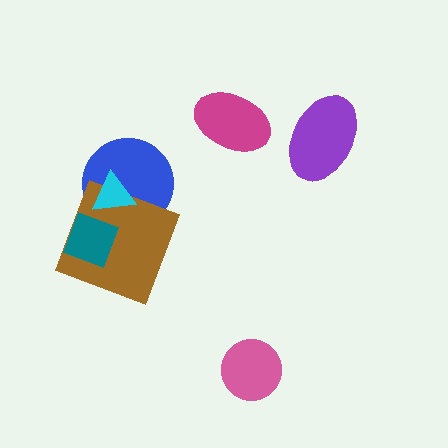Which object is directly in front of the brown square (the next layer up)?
The teal diamond is directly in front of the brown square.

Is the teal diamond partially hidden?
No, no other shape covers it.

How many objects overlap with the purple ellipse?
0 objects overlap with the purple ellipse.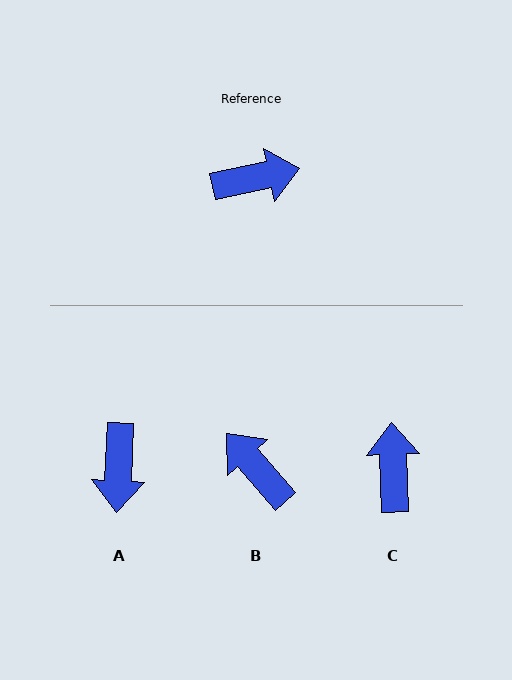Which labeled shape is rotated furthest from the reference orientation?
B, about 119 degrees away.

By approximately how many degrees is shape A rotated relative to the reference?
Approximately 104 degrees clockwise.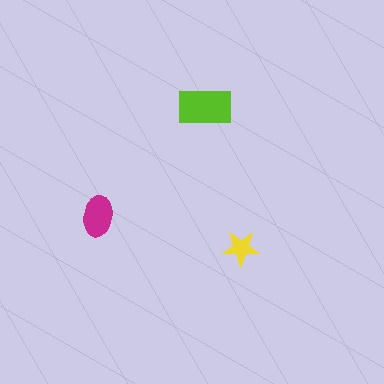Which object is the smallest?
The yellow star.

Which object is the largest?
The lime rectangle.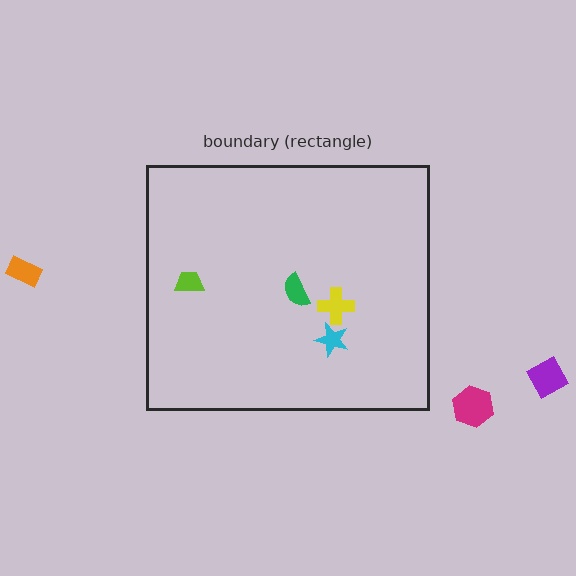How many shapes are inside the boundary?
4 inside, 3 outside.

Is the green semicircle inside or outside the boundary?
Inside.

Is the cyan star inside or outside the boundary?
Inside.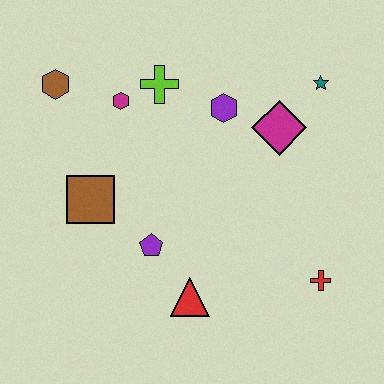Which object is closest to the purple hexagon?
The magenta diamond is closest to the purple hexagon.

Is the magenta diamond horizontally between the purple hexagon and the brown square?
No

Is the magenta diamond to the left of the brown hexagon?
No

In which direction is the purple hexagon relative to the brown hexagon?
The purple hexagon is to the right of the brown hexagon.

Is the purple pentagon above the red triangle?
Yes